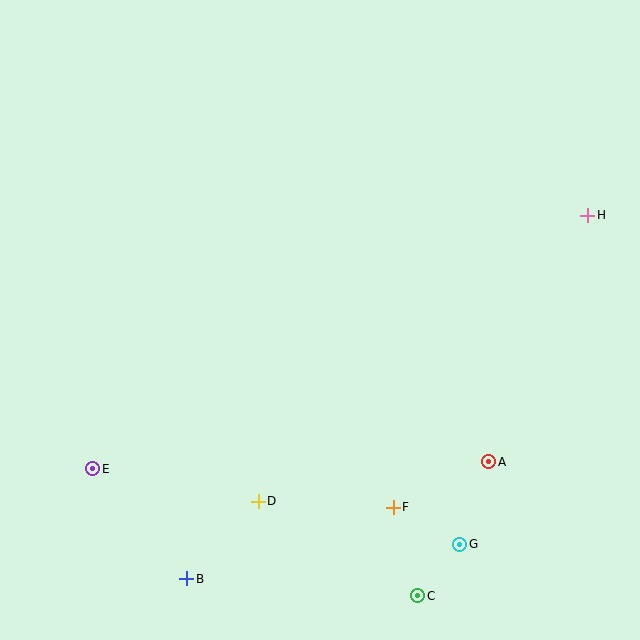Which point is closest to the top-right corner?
Point H is closest to the top-right corner.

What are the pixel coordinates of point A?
Point A is at (489, 462).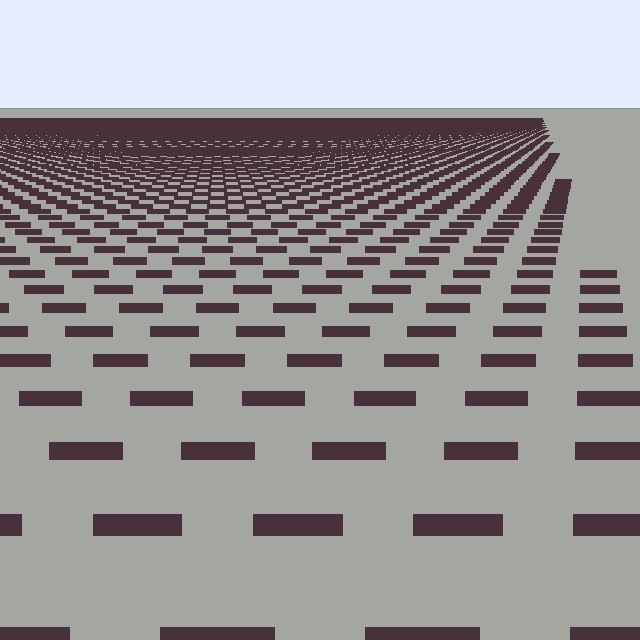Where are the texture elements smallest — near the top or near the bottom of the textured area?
Near the top.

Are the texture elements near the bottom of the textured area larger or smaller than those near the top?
Larger. Near the bottom, elements are closer to the viewer and appear at a bigger on-screen size.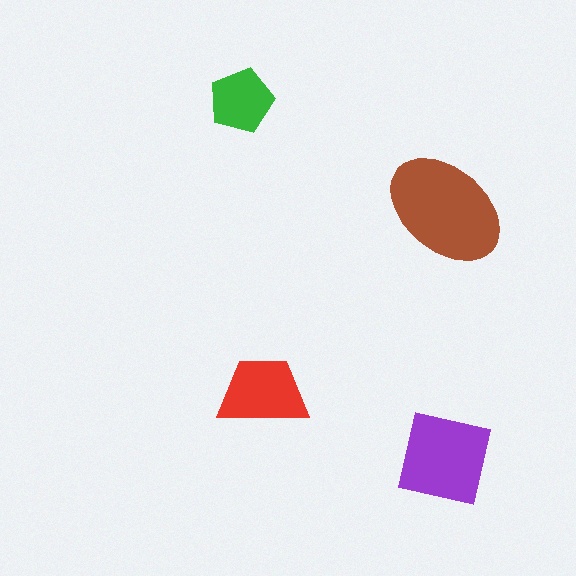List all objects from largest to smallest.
The brown ellipse, the purple square, the red trapezoid, the green pentagon.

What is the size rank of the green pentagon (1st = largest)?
4th.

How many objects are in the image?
There are 4 objects in the image.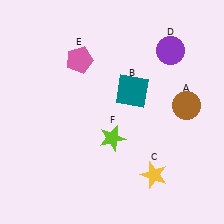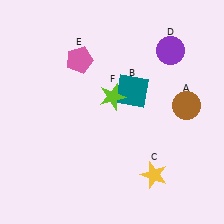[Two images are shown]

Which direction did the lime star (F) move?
The lime star (F) moved up.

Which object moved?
The lime star (F) moved up.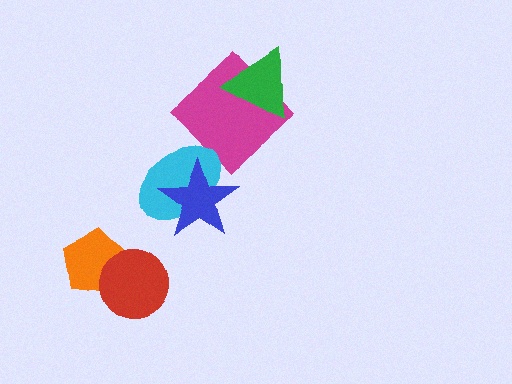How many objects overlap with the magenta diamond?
1 object overlaps with the magenta diamond.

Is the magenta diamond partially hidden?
Yes, it is partially covered by another shape.